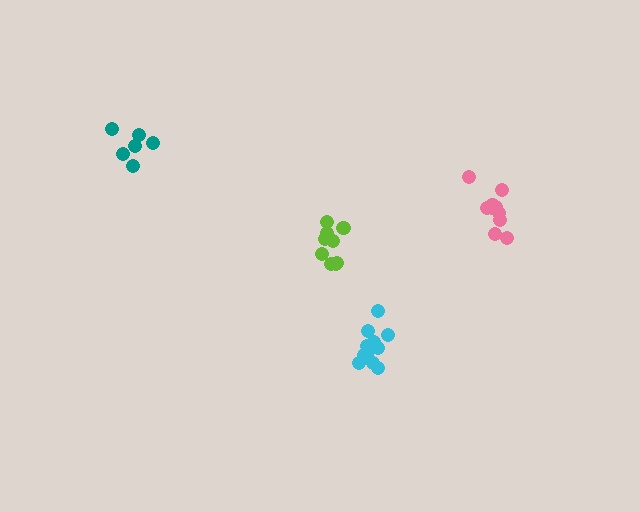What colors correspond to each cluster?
The clusters are colored: cyan, pink, teal, lime.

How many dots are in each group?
Group 1: 11 dots, Group 2: 10 dots, Group 3: 6 dots, Group 4: 10 dots (37 total).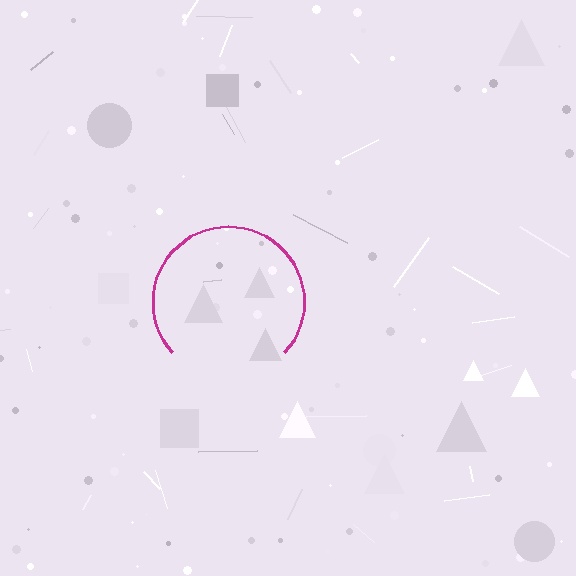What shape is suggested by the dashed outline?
The dashed outline suggests a circle.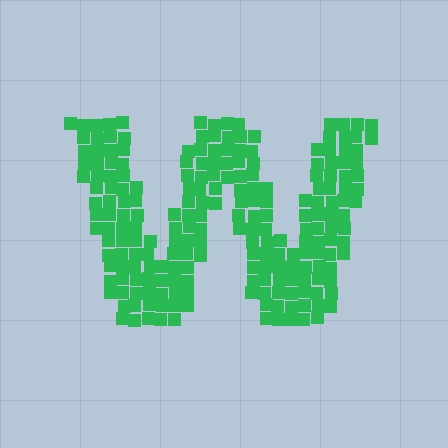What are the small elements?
The small elements are squares.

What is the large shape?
The large shape is the letter W.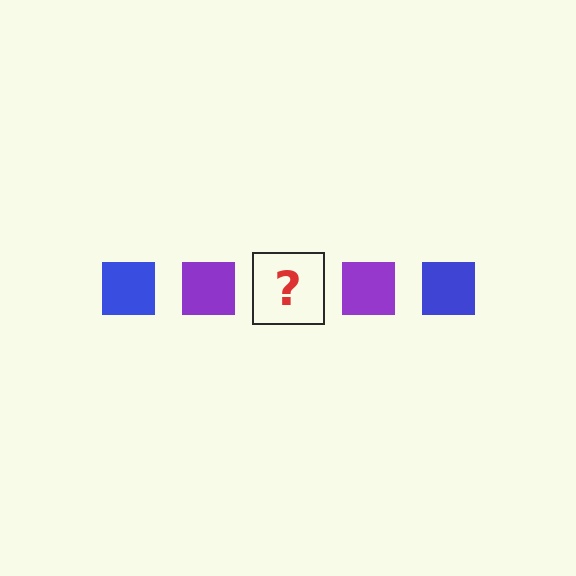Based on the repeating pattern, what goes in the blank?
The blank should be a blue square.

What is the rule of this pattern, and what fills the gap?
The rule is that the pattern cycles through blue, purple squares. The gap should be filled with a blue square.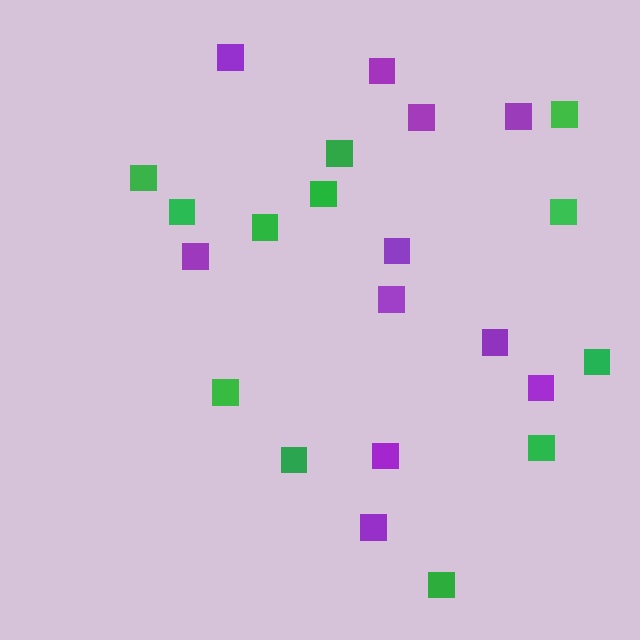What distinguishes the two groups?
There are 2 groups: one group of green squares (12) and one group of purple squares (11).